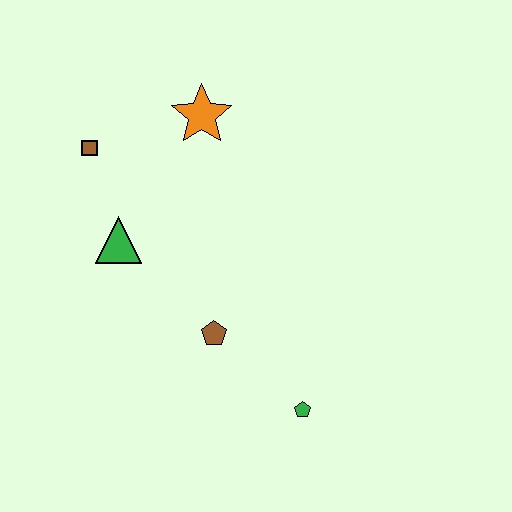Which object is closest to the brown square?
The green triangle is closest to the brown square.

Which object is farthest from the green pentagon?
The brown square is farthest from the green pentagon.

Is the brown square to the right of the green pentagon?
No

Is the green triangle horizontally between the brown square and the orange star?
Yes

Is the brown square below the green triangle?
No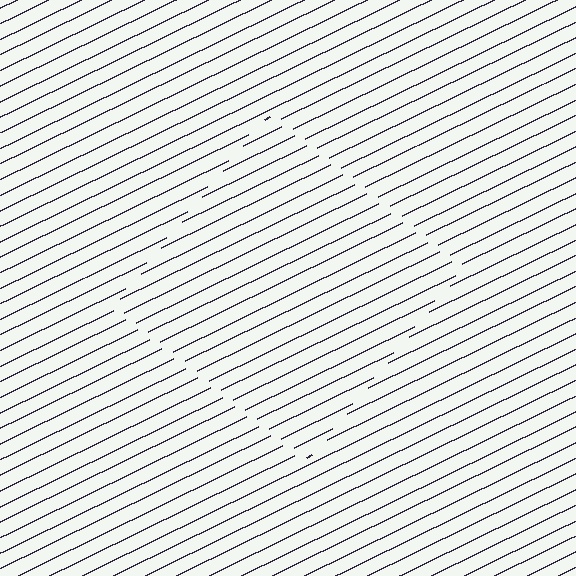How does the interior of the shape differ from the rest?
The interior of the shape contains the same grating, shifted by half a period — the contour is defined by the phase discontinuity where line-ends from the inner and outer gratings abut.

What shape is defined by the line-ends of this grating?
An illusory square. The interior of the shape contains the same grating, shifted by half a period — the contour is defined by the phase discontinuity where line-ends from the inner and outer gratings abut.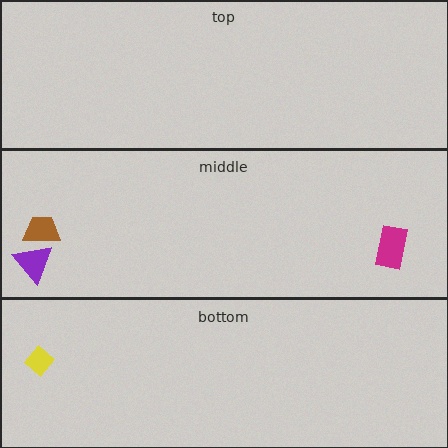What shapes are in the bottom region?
The yellow diamond.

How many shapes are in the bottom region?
1.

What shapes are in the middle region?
The purple triangle, the brown trapezoid, the magenta rectangle.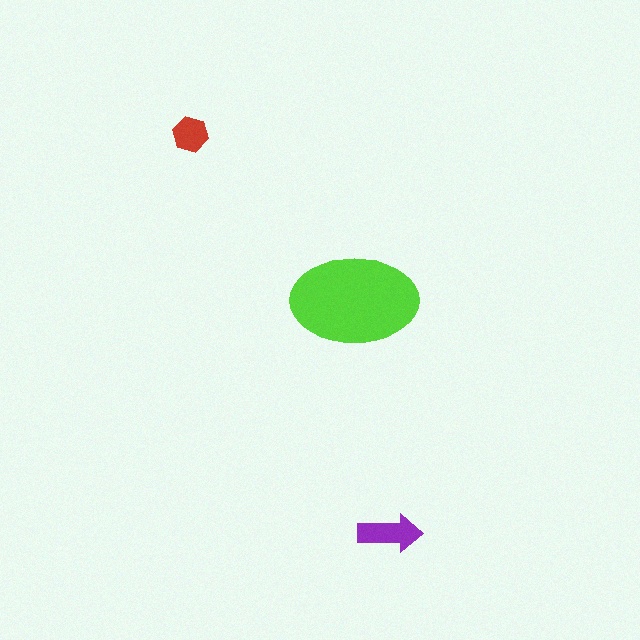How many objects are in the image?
There are 3 objects in the image.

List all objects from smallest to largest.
The red hexagon, the purple arrow, the lime ellipse.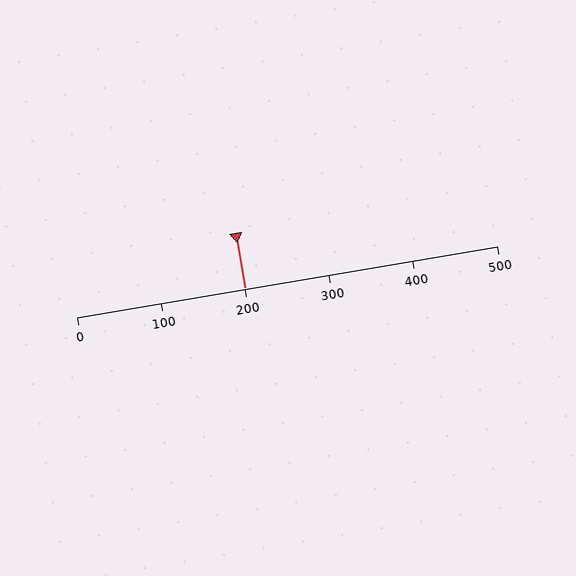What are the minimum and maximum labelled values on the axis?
The axis runs from 0 to 500.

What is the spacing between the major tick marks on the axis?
The major ticks are spaced 100 apart.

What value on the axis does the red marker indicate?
The marker indicates approximately 200.